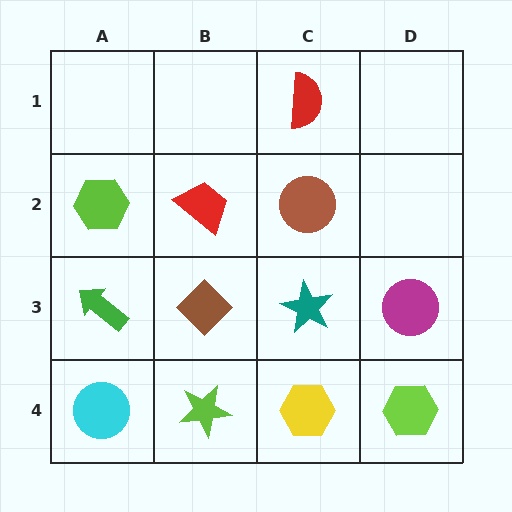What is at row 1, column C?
A red semicircle.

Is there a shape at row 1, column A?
No, that cell is empty.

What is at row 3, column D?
A magenta circle.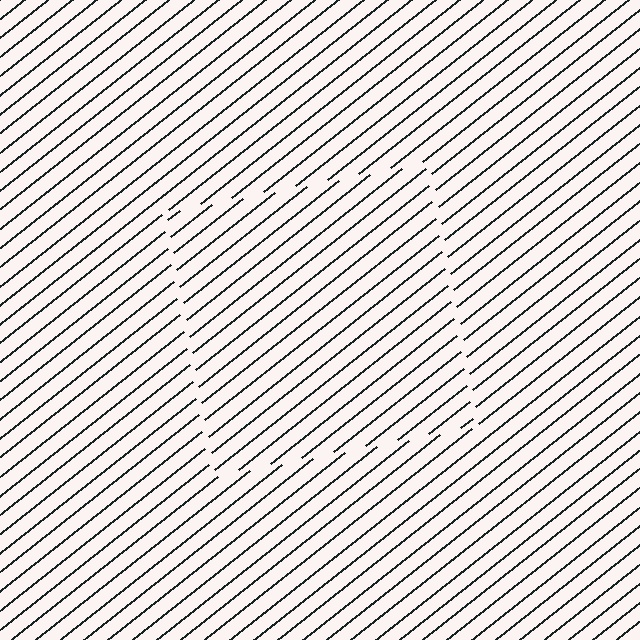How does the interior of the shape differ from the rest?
The interior of the shape contains the same grating, shifted by half a period — the contour is defined by the phase discontinuity where line-ends from the inner and outer gratings abut.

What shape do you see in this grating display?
An illusory square. The interior of the shape contains the same grating, shifted by half a period — the contour is defined by the phase discontinuity where line-ends from the inner and outer gratings abut.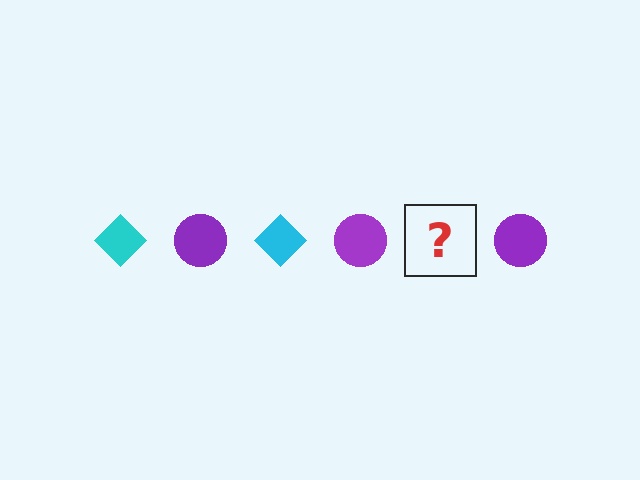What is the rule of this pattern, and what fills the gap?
The rule is that the pattern alternates between cyan diamond and purple circle. The gap should be filled with a cyan diamond.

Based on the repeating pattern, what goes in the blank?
The blank should be a cyan diamond.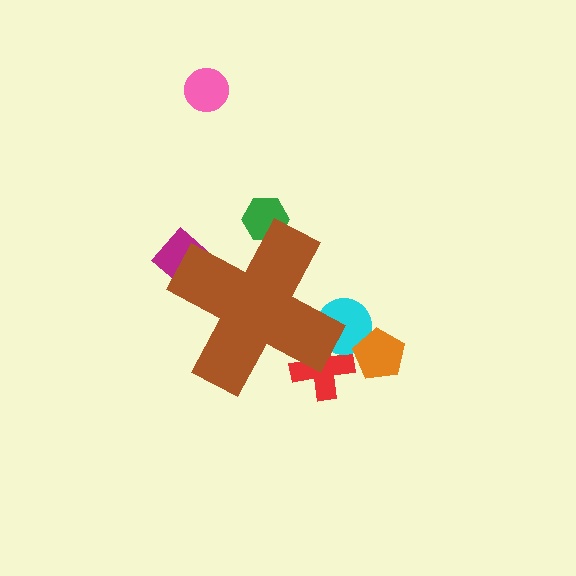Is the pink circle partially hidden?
No, the pink circle is fully visible.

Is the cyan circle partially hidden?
Yes, the cyan circle is partially hidden behind the brown cross.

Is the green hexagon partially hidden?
Yes, the green hexagon is partially hidden behind the brown cross.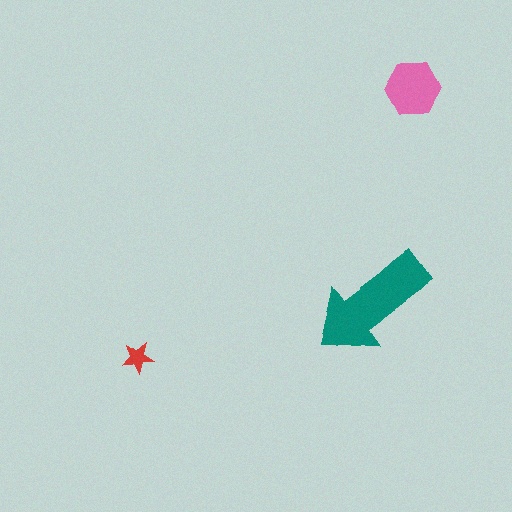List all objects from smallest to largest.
The red star, the pink hexagon, the teal arrow.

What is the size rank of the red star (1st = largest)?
3rd.